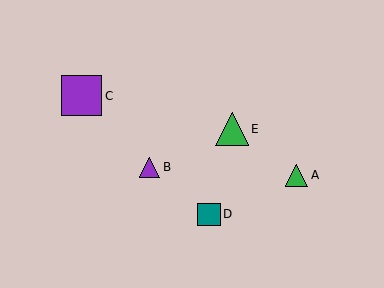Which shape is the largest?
The purple square (labeled C) is the largest.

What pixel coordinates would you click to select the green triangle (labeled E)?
Click at (232, 129) to select the green triangle E.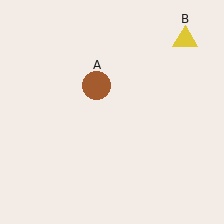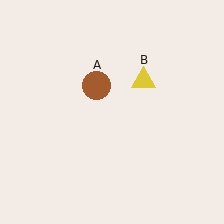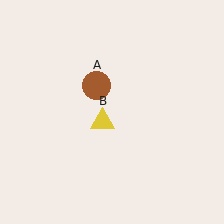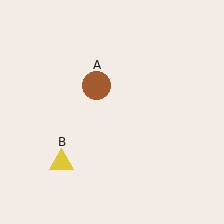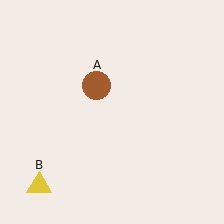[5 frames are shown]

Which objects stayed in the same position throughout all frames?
Brown circle (object A) remained stationary.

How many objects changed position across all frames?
1 object changed position: yellow triangle (object B).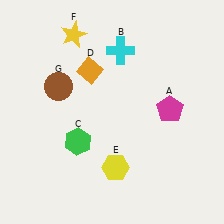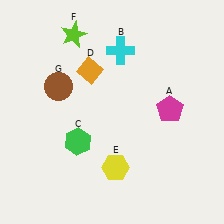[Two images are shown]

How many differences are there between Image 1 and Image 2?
There is 1 difference between the two images.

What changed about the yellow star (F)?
In Image 1, F is yellow. In Image 2, it changed to lime.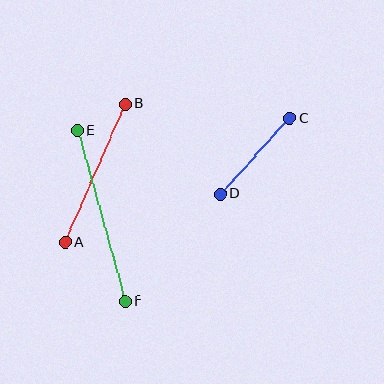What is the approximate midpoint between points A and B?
The midpoint is at approximately (95, 173) pixels.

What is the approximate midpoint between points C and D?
The midpoint is at approximately (255, 156) pixels.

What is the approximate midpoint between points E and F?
The midpoint is at approximately (101, 216) pixels.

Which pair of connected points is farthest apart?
Points E and F are farthest apart.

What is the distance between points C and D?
The distance is approximately 103 pixels.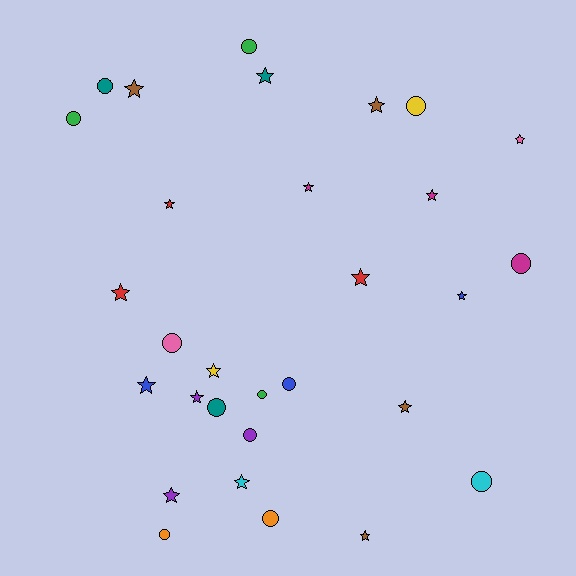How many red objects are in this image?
There are 3 red objects.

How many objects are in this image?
There are 30 objects.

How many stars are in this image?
There are 17 stars.